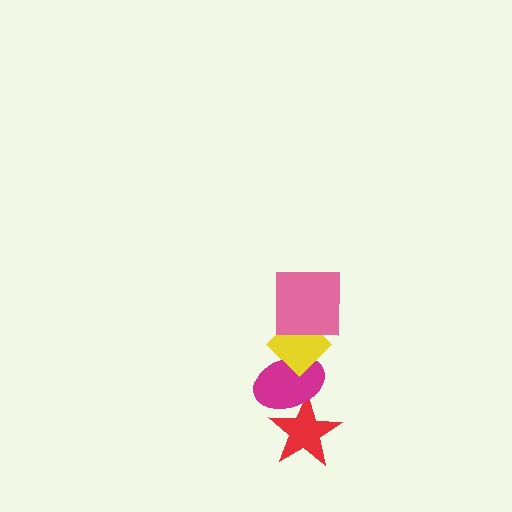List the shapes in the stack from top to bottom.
From top to bottom: the pink square, the yellow diamond, the magenta ellipse, the red star.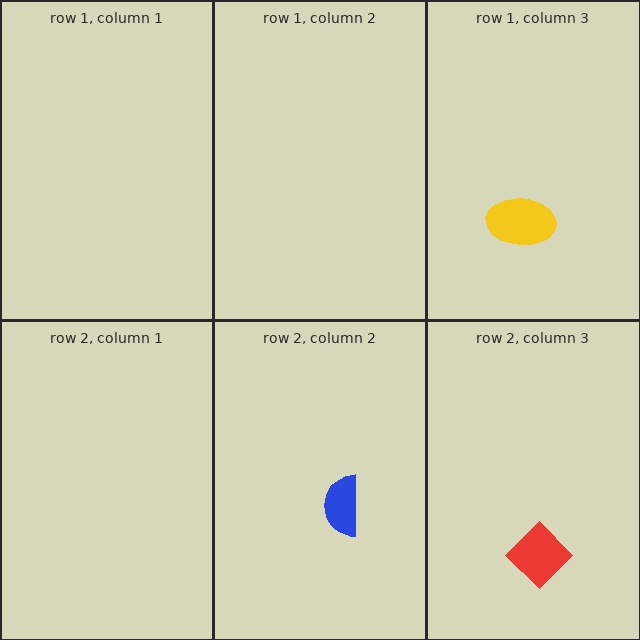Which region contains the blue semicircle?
The row 2, column 2 region.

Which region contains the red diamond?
The row 2, column 3 region.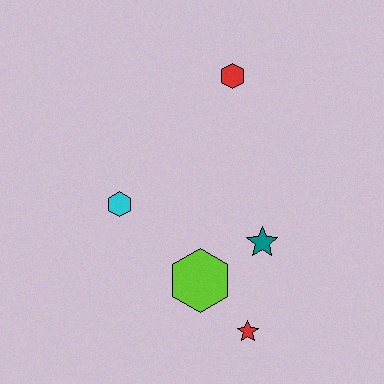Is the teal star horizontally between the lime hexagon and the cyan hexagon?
No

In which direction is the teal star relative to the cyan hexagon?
The teal star is to the right of the cyan hexagon.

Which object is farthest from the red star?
The red hexagon is farthest from the red star.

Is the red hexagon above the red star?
Yes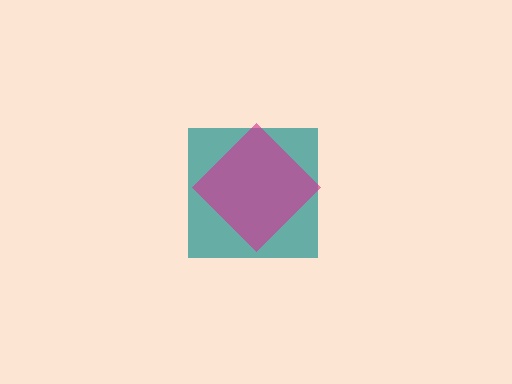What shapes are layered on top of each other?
The layered shapes are: a teal square, a magenta diamond.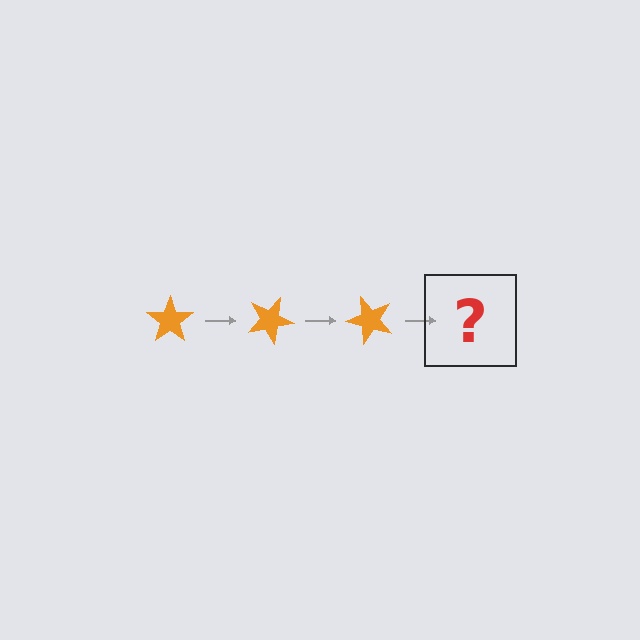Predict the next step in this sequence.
The next step is an orange star rotated 75 degrees.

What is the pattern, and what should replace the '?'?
The pattern is that the star rotates 25 degrees each step. The '?' should be an orange star rotated 75 degrees.